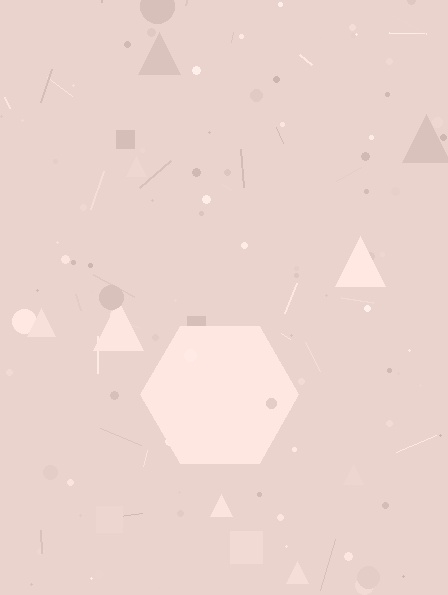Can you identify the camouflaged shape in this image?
The camouflaged shape is a hexagon.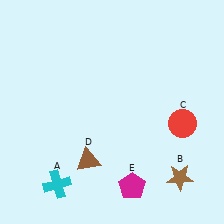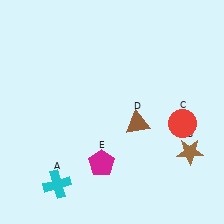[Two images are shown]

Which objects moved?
The objects that moved are: the brown star (B), the brown triangle (D), the magenta pentagon (E).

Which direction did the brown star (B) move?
The brown star (B) moved up.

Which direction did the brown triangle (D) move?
The brown triangle (D) moved right.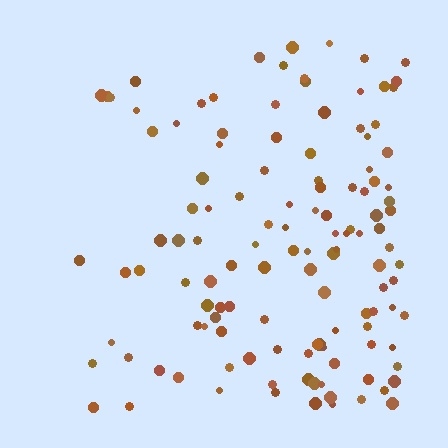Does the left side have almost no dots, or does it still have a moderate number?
Still a moderate number, just noticeably fewer than the right.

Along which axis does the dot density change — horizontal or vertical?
Horizontal.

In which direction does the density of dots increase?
From left to right, with the right side densest.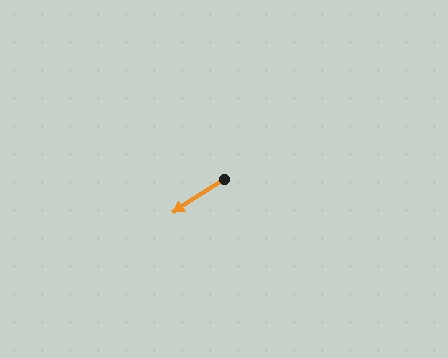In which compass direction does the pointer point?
Southwest.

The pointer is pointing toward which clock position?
Roughly 8 o'clock.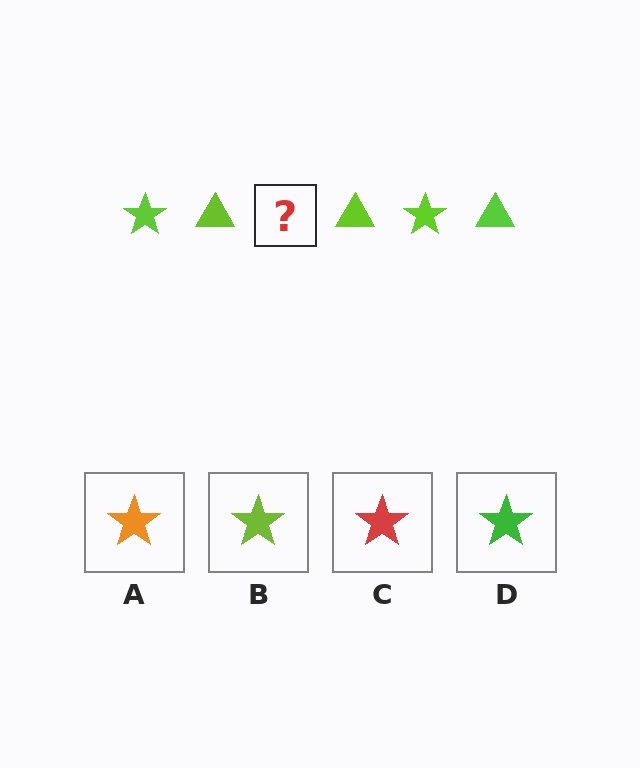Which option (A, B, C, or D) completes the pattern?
B.